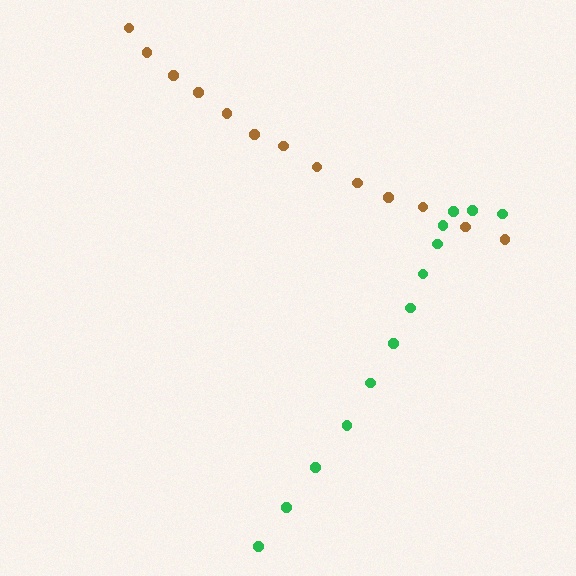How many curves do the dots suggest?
There are 2 distinct paths.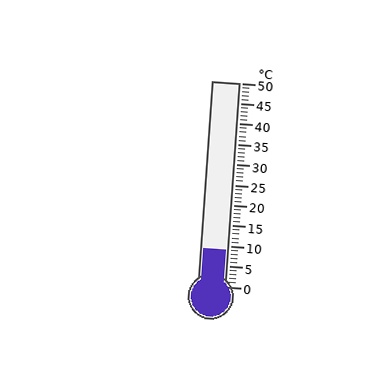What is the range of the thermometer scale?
The thermometer scale ranges from 0°C to 50°C.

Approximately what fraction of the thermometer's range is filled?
The thermometer is filled to approximately 20% of its range.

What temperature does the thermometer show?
The thermometer shows approximately 9°C.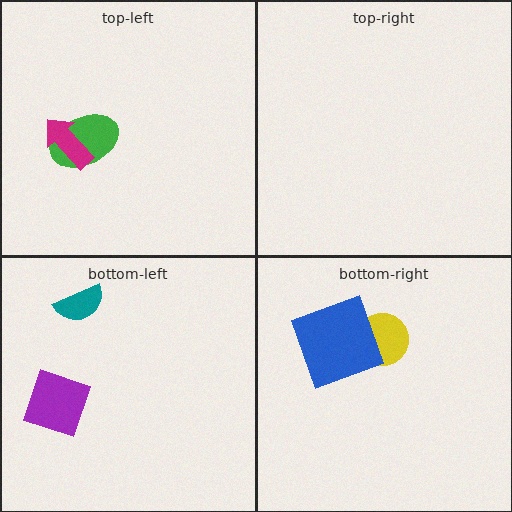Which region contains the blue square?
The bottom-right region.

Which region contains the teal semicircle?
The bottom-left region.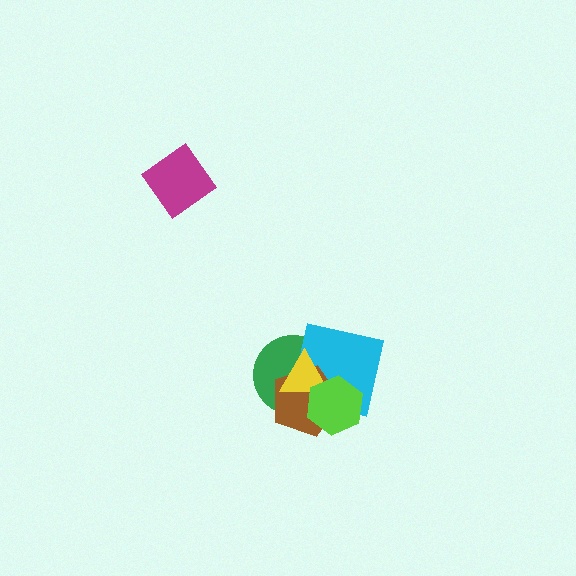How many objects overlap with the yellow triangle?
4 objects overlap with the yellow triangle.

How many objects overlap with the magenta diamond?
0 objects overlap with the magenta diamond.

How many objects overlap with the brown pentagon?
4 objects overlap with the brown pentagon.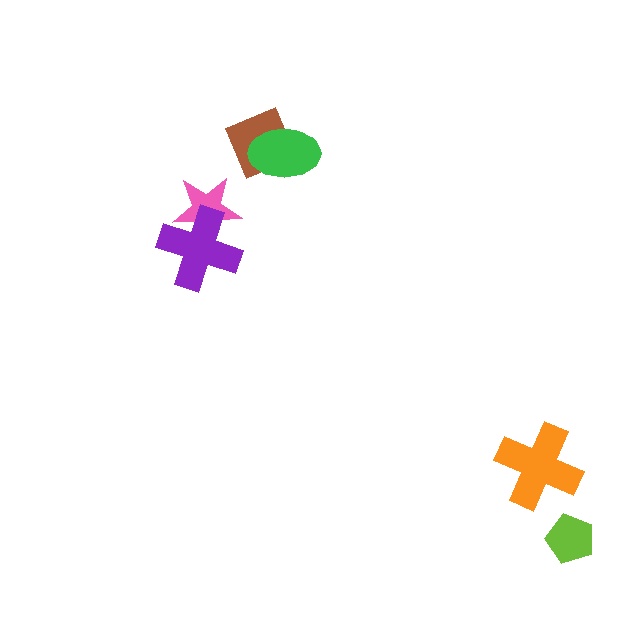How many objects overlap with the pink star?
1 object overlaps with the pink star.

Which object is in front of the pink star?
The purple cross is in front of the pink star.